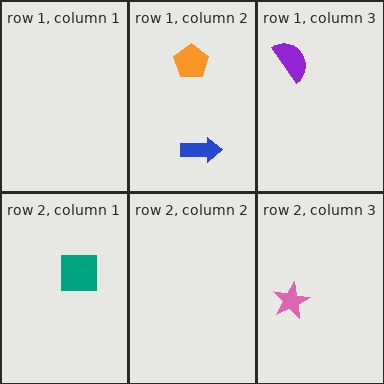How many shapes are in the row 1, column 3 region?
1.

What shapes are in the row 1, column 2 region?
The orange pentagon, the blue arrow.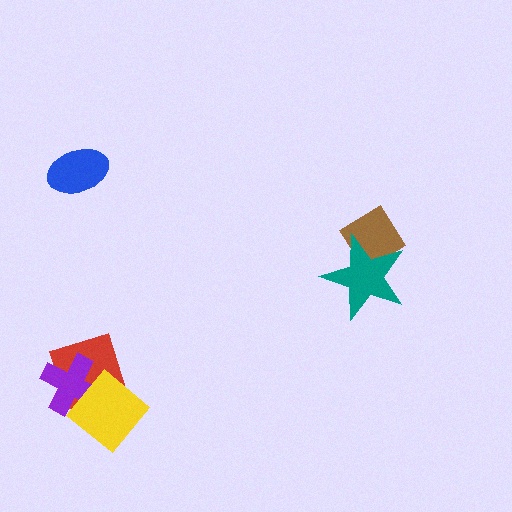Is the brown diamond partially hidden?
Yes, it is partially covered by another shape.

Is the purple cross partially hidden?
Yes, it is partially covered by another shape.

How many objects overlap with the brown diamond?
1 object overlaps with the brown diamond.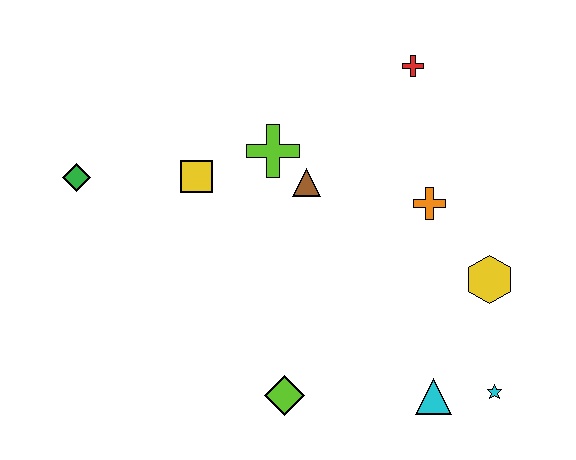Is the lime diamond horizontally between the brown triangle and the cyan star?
No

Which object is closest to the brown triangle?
The lime cross is closest to the brown triangle.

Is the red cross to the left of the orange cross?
Yes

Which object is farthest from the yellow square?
The cyan star is farthest from the yellow square.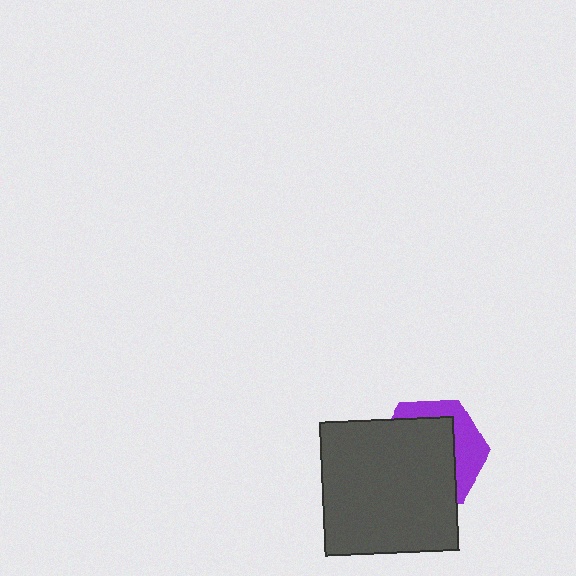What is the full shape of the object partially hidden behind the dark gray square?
The partially hidden object is a purple hexagon.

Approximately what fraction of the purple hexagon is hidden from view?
Roughly 66% of the purple hexagon is hidden behind the dark gray square.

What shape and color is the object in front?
The object in front is a dark gray square.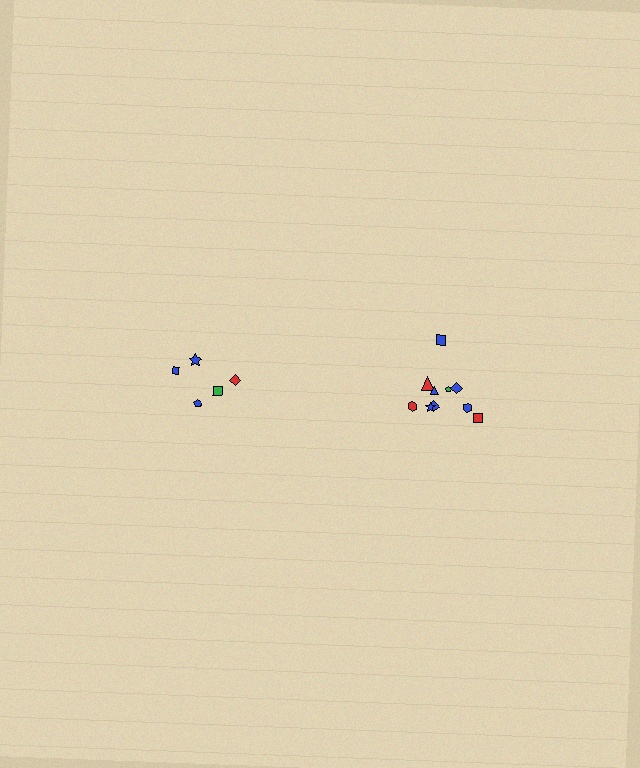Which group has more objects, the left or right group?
The right group.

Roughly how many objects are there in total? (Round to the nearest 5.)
Roughly 15 objects in total.